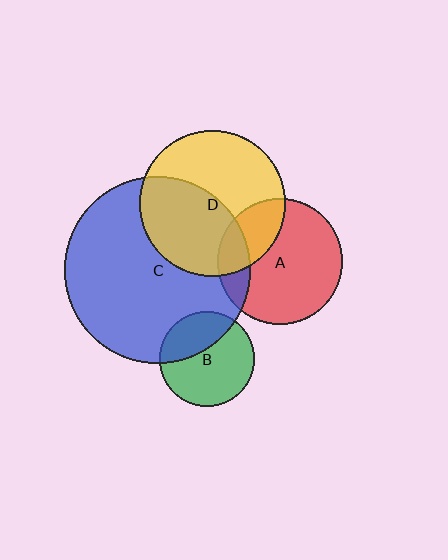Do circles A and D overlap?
Yes.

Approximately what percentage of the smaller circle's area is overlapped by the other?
Approximately 25%.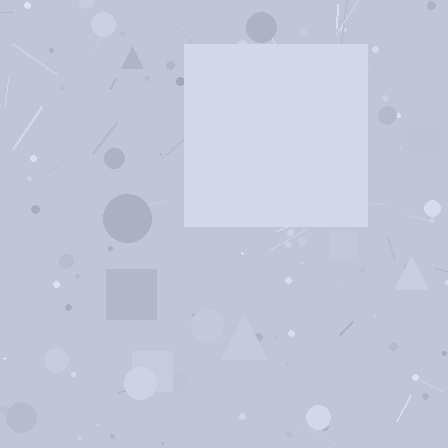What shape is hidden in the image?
A square is hidden in the image.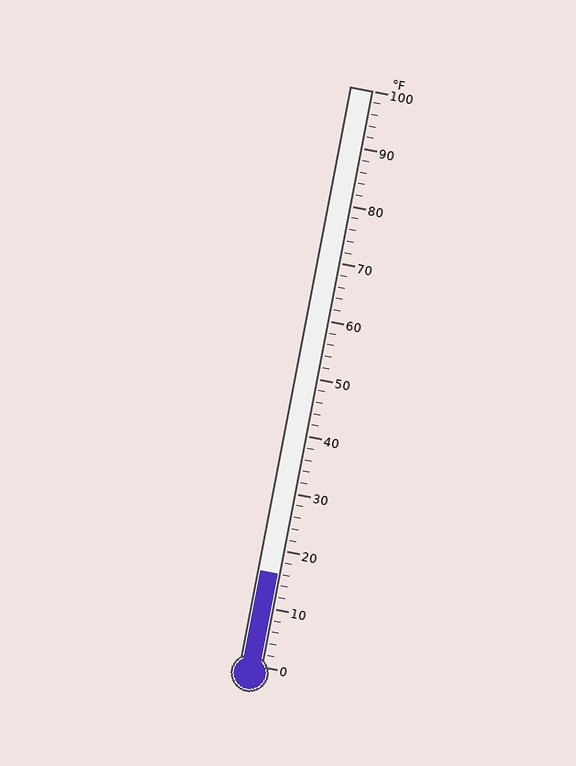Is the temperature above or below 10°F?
The temperature is above 10°F.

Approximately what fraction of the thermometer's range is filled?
The thermometer is filled to approximately 15% of its range.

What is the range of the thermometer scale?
The thermometer scale ranges from 0°F to 100°F.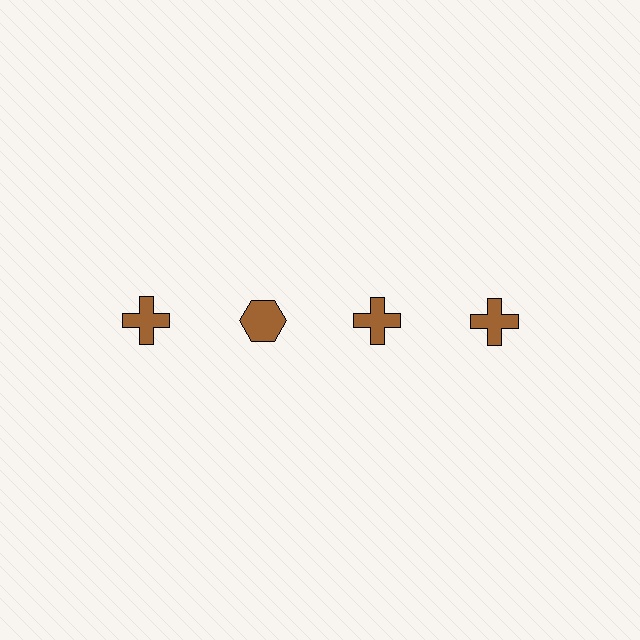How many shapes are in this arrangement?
There are 4 shapes arranged in a grid pattern.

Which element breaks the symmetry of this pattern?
The brown hexagon in the top row, second from left column breaks the symmetry. All other shapes are brown crosses.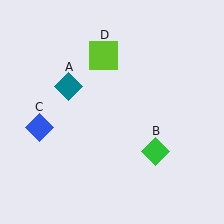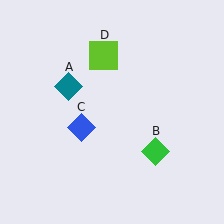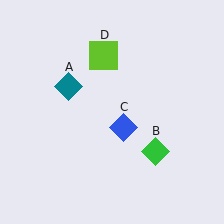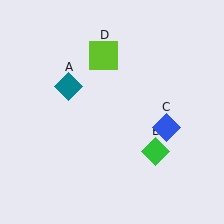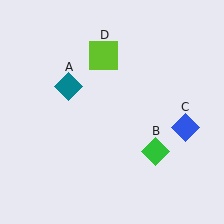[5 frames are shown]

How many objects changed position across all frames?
1 object changed position: blue diamond (object C).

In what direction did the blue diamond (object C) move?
The blue diamond (object C) moved right.